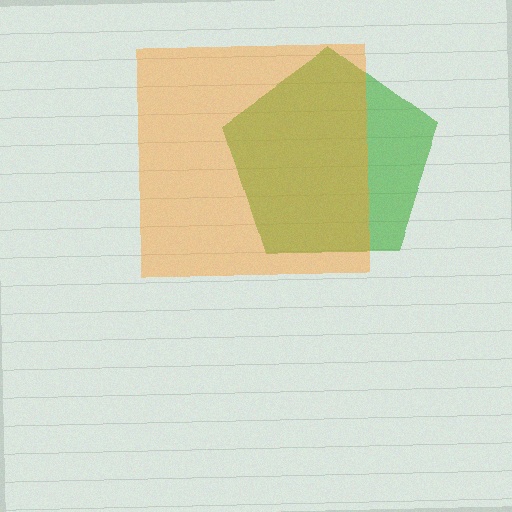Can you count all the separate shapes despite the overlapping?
Yes, there are 2 separate shapes.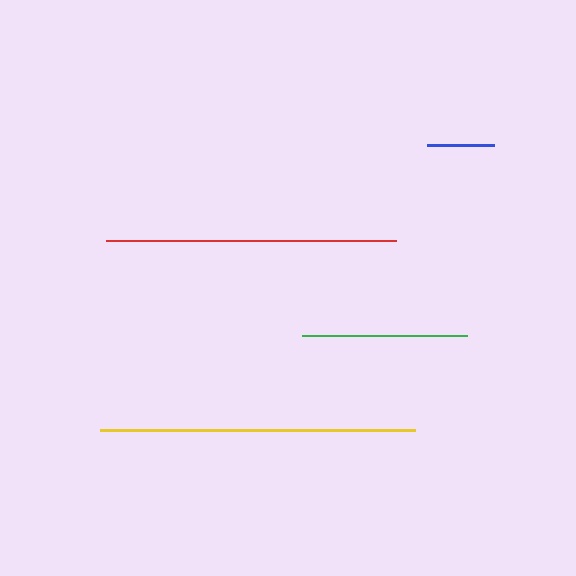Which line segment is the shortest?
The blue line is the shortest at approximately 67 pixels.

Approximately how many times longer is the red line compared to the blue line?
The red line is approximately 4.3 times the length of the blue line.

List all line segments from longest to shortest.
From longest to shortest: yellow, red, green, blue.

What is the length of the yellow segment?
The yellow segment is approximately 315 pixels long.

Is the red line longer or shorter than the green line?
The red line is longer than the green line.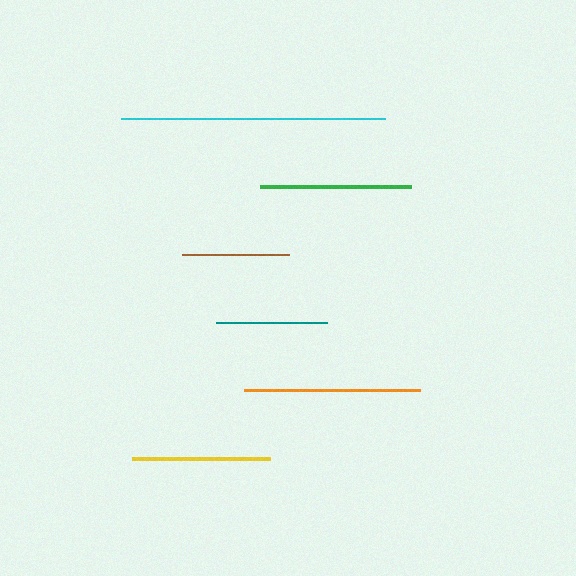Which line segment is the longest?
The cyan line is the longest at approximately 263 pixels.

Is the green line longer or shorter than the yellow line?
The green line is longer than the yellow line.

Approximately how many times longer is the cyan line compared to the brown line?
The cyan line is approximately 2.4 times the length of the brown line.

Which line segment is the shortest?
The brown line is the shortest at approximately 108 pixels.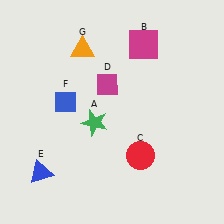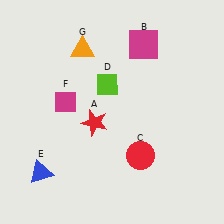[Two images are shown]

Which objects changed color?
A changed from green to red. D changed from magenta to lime. F changed from blue to magenta.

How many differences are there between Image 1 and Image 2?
There are 3 differences between the two images.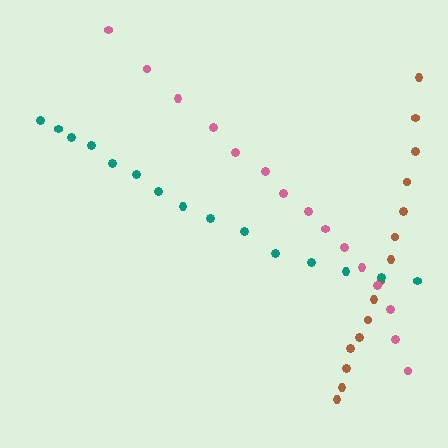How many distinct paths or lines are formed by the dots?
There are 3 distinct paths.